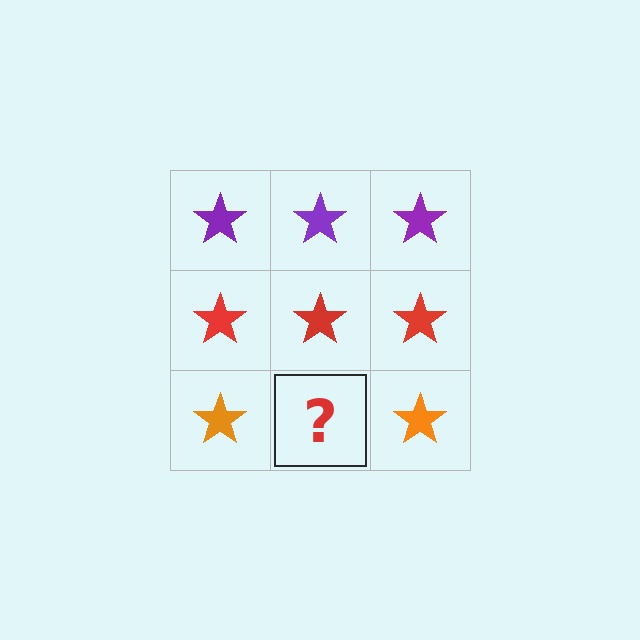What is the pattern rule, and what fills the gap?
The rule is that each row has a consistent color. The gap should be filled with an orange star.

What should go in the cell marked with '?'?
The missing cell should contain an orange star.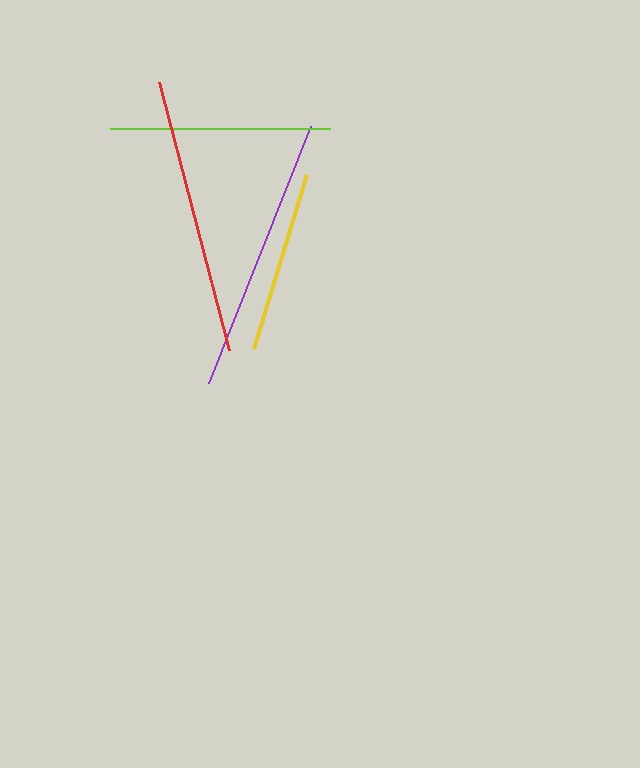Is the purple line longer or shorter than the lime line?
The purple line is longer than the lime line.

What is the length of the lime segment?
The lime segment is approximately 219 pixels long.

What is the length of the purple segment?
The purple segment is approximately 277 pixels long.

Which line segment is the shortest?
The yellow line is the shortest at approximately 182 pixels.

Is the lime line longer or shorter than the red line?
The red line is longer than the lime line.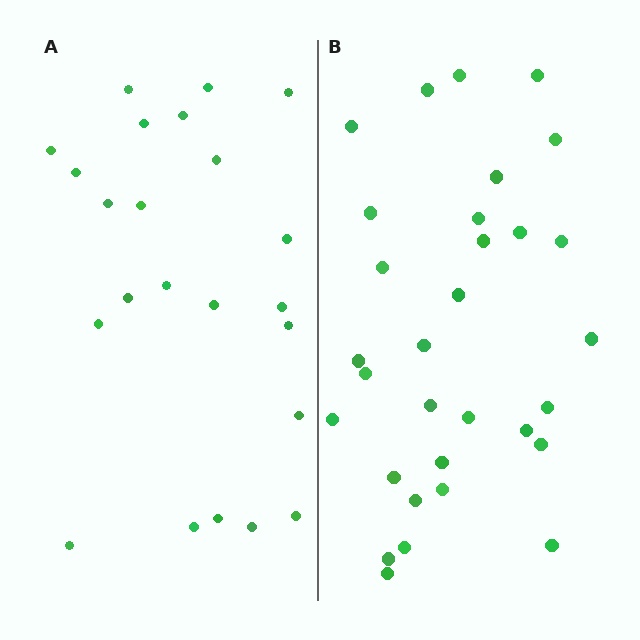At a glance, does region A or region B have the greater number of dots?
Region B (the right region) has more dots.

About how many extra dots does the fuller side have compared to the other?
Region B has roughly 8 or so more dots than region A.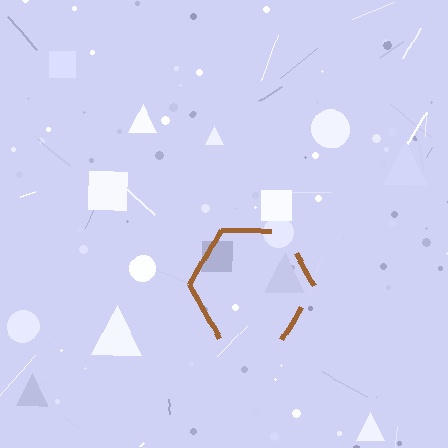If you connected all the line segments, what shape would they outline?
They would outline a hexagon.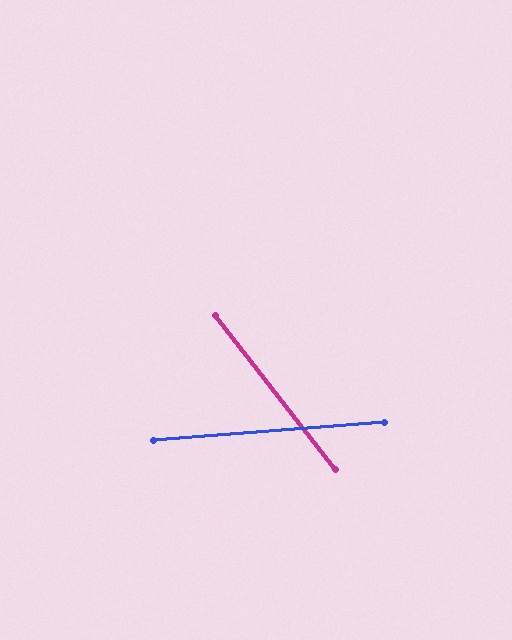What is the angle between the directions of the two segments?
Approximately 57 degrees.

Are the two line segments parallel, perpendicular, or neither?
Neither parallel nor perpendicular — they differ by about 57°.